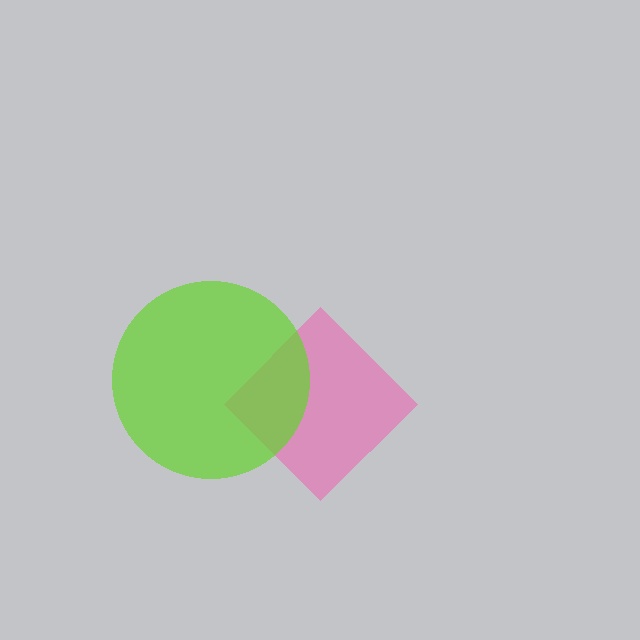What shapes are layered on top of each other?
The layered shapes are: a pink diamond, a lime circle.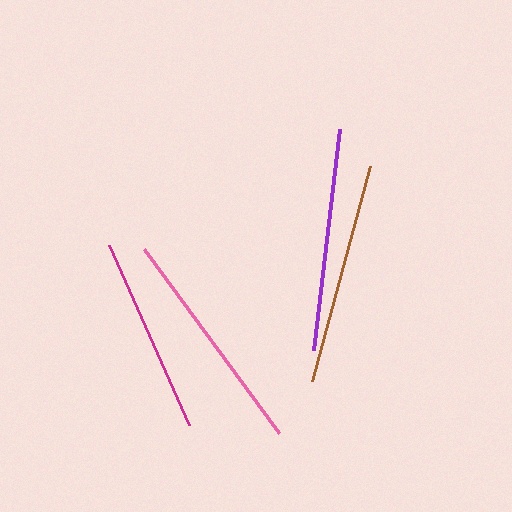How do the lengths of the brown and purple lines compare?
The brown and purple lines are approximately the same length.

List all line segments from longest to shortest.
From longest to shortest: pink, brown, purple, magenta.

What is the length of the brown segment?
The brown segment is approximately 222 pixels long.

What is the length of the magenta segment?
The magenta segment is approximately 198 pixels long.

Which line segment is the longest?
The pink line is the longest at approximately 228 pixels.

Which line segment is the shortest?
The magenta line is the shortest at approximately 198 pixels.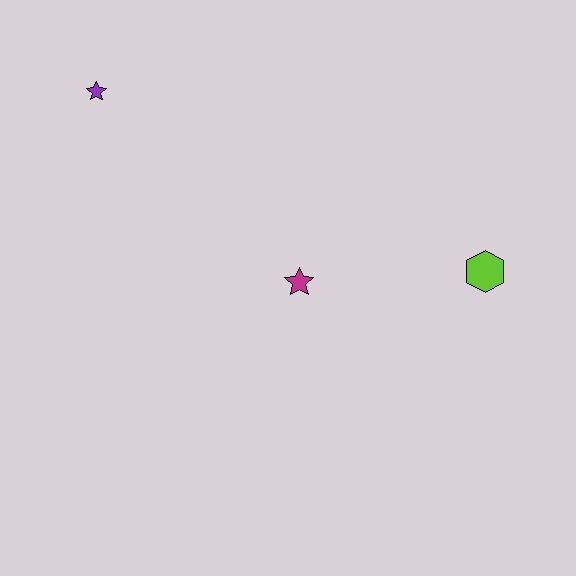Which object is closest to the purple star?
The magenta star is closest to the purple star.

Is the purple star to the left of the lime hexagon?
Yes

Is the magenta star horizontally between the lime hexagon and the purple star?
Yes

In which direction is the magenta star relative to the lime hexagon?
The magenta star is to the left of the lime hexagon.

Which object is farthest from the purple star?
The lime hexagon is farthest from the purple star.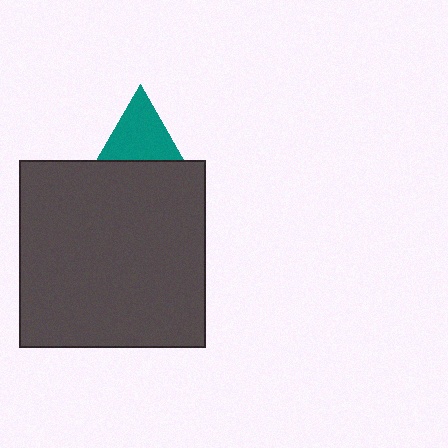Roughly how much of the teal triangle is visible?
A small part of it is visible (roughly 43%).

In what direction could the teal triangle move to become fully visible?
The teal triangle could move up. That would shift it out from behind the dark gray square entirely.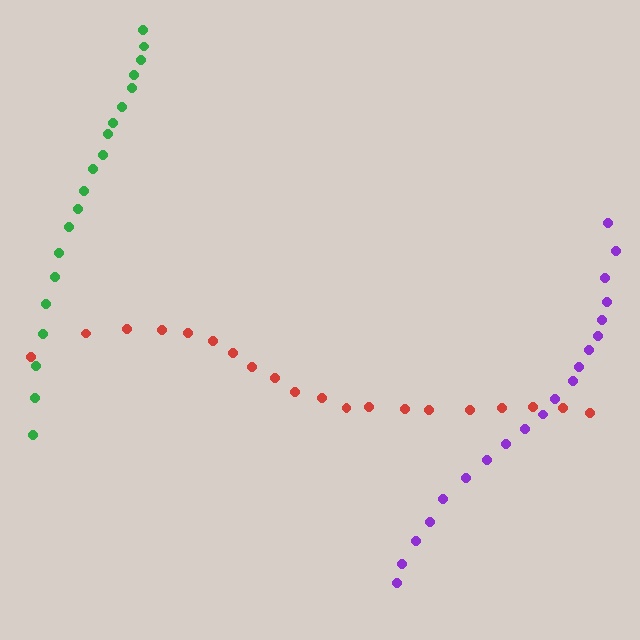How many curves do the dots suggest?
There are 3 distinct paths.